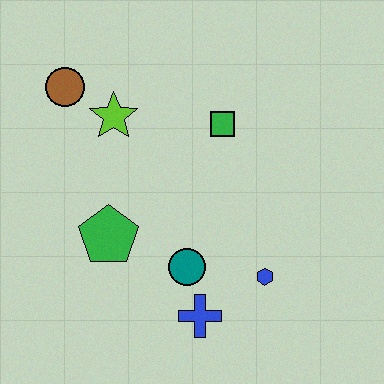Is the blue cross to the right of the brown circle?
Yes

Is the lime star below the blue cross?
No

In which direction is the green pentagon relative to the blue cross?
The green pentagon is to the left of the blue cross.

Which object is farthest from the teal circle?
The brown circle is farthest from the teal circle.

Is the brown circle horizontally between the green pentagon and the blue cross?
No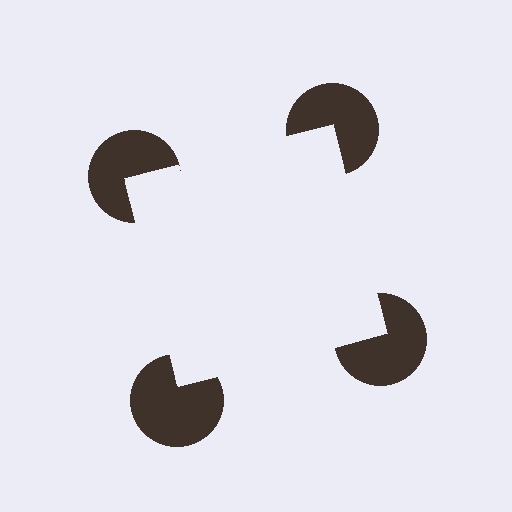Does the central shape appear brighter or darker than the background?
It typically appears slightly brighter than the background, even though no actual brightness change is drawn.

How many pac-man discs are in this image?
There are 4 — one at each vertex of the illusory square.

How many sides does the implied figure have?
4 sides.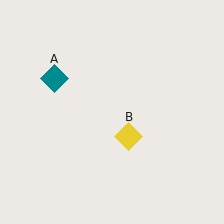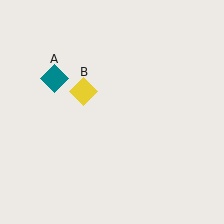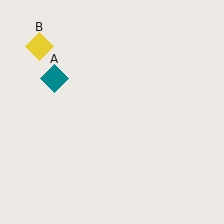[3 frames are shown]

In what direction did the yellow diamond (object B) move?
The yellow diamond (object B) moved up and to the left.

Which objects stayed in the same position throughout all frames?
Teal diamond (object A) remained stationary.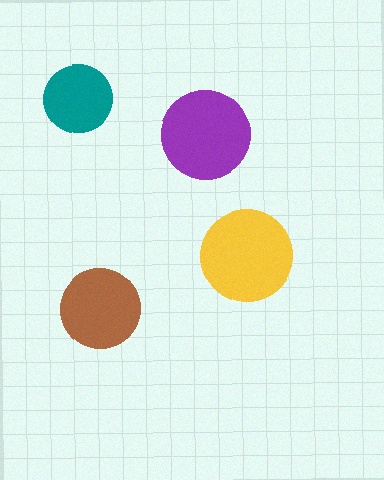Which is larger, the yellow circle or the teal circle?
The yellow one.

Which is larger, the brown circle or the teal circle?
The brown one.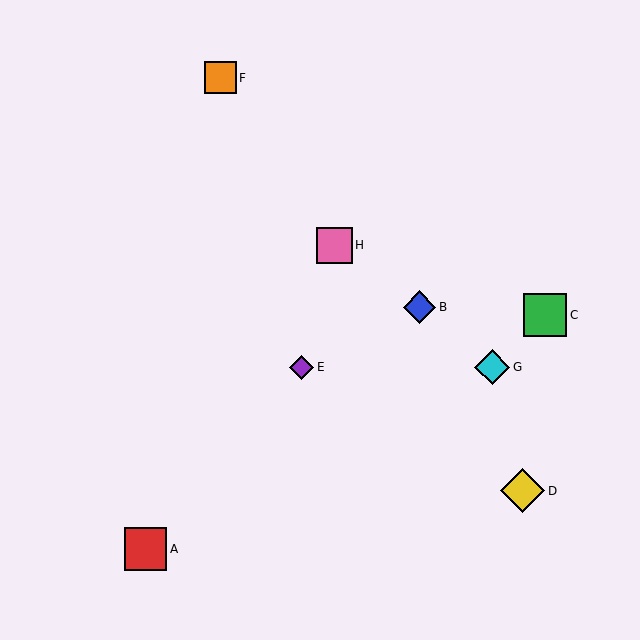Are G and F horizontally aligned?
No, G is at y≈367 and F is at y≈78.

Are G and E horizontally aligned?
Yes, both are at y≈367.